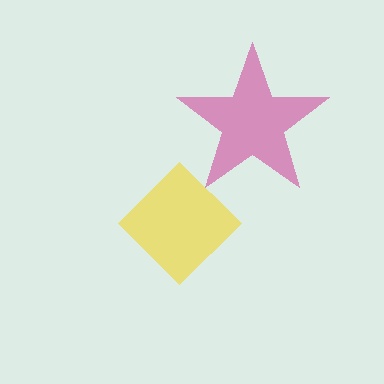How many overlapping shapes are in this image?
There are 2 overlapping shapes in the image.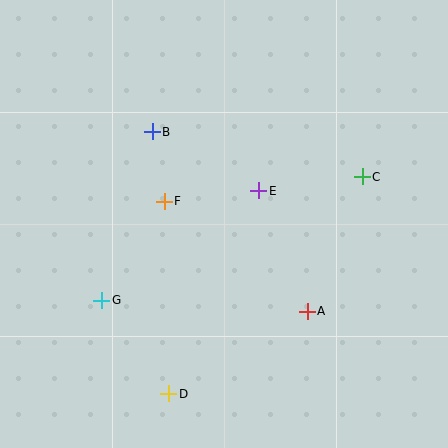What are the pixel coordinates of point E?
Point E is at (259, 191).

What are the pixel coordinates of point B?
Point B is at (152, 132).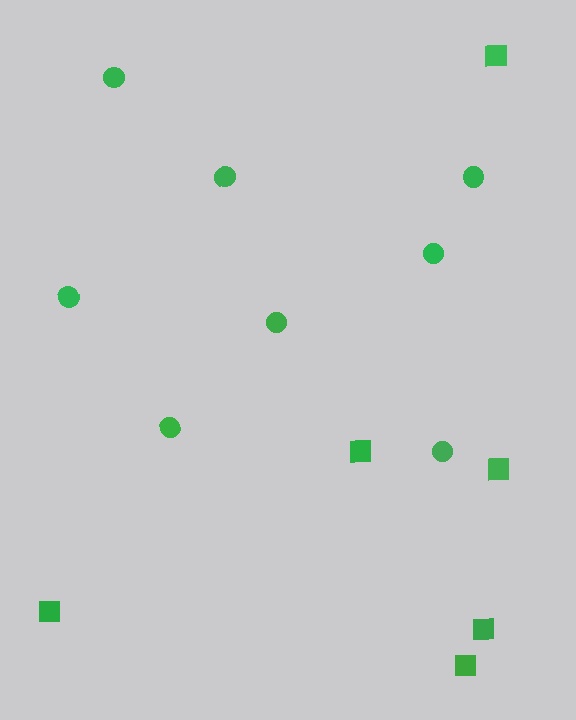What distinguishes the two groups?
There are 2 groups: one group of circles (8) and one group of squares (6).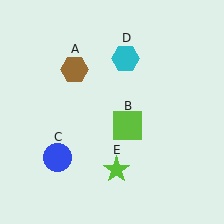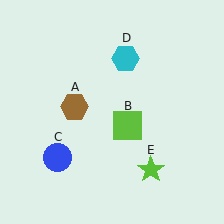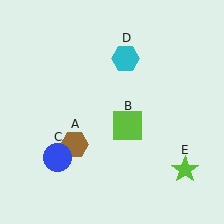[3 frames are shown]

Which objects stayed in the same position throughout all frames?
Lime square (object B) and blue circle (object C) and cyan hexagon (object D) remained stationary.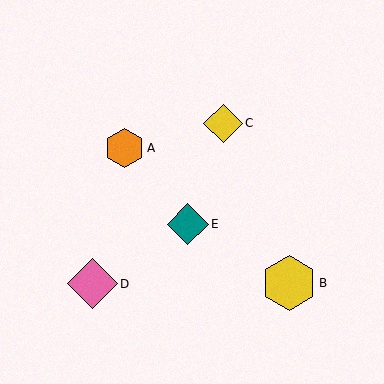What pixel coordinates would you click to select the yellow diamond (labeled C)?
Click at (223, 124) to select the yellow diamond C.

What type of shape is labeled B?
Shape B is a yellow hexagon.